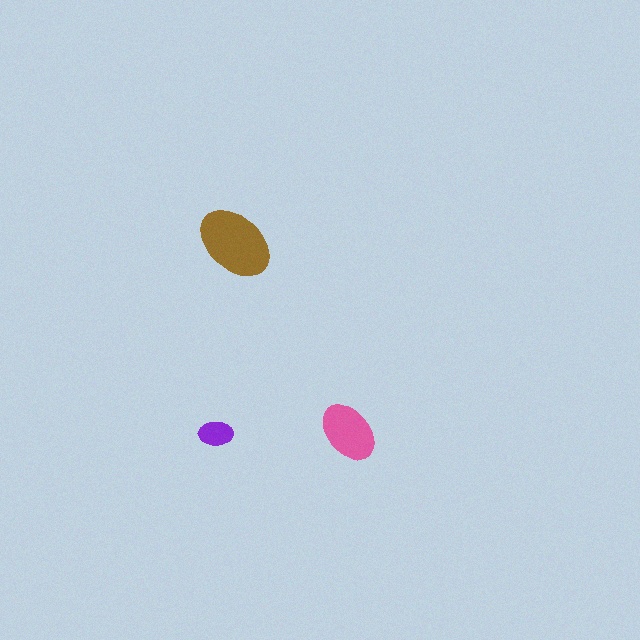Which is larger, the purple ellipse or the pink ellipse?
The pink one.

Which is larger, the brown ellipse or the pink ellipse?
The brown one.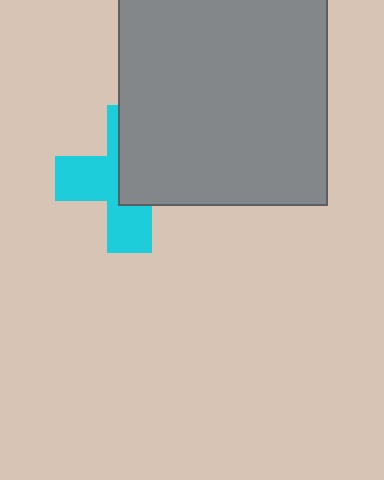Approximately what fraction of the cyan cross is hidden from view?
Roughly 51% of the cyan cross is hidden behind the gray square.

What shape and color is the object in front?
The object in front is a gray square.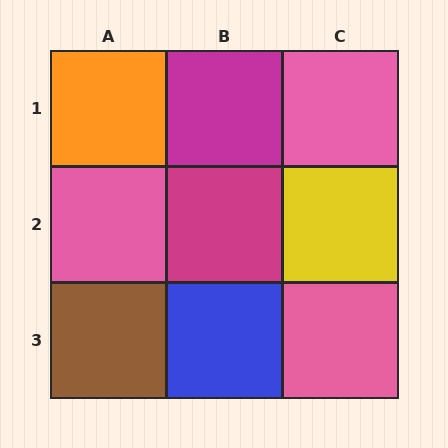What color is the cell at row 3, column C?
Pink.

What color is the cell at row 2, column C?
Yellow.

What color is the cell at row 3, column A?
Brown.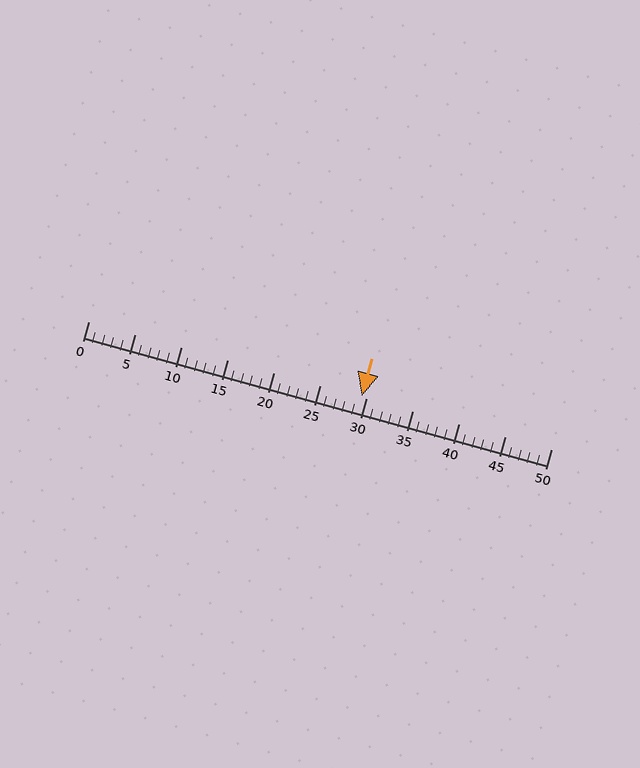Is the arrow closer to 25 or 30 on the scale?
The arrow is closer to 30.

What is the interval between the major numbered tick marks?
The major tick marks are spaced 5 units apart.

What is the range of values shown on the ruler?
The ruler shows values from 0 to 50.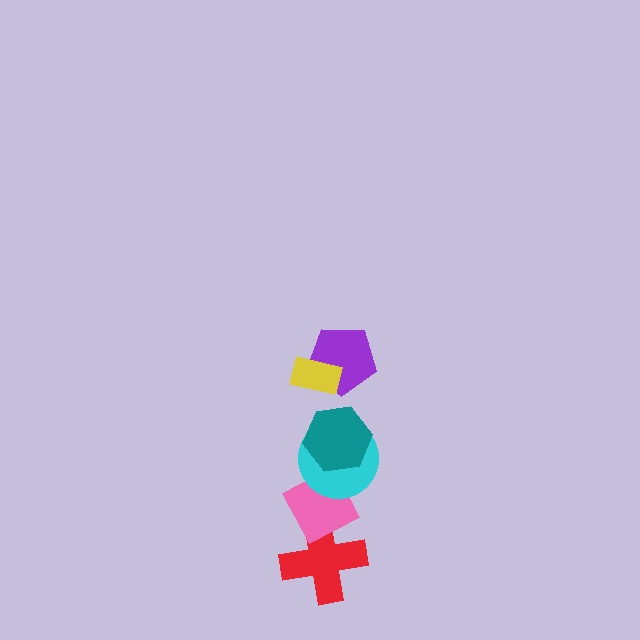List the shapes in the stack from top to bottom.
From top to bottom: the yellow rectangle, the purple pentagon, the teal hexagon, the cyan circle, the pink diamond, the red cross.